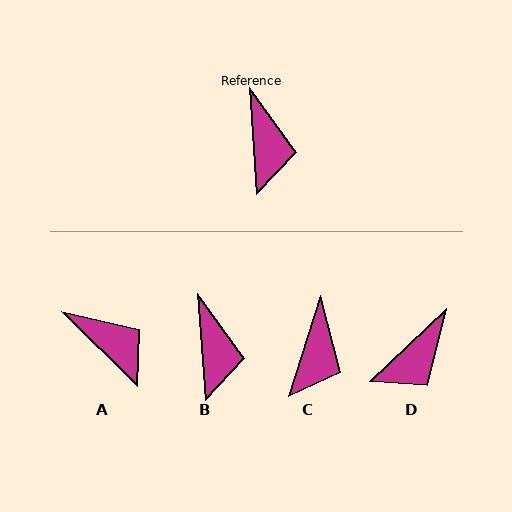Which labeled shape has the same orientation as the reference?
B.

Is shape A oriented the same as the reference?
No, it is off by about 41 degrees.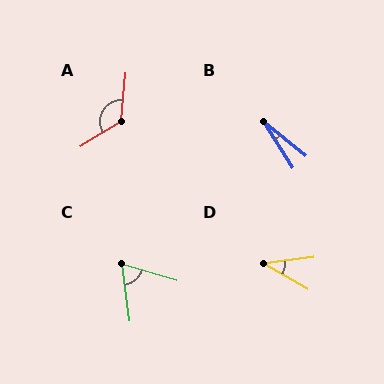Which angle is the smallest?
B, at approximately 18 degrees.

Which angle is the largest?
A, at approximately 127 degrees.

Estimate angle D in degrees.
Approximately 37 degrees.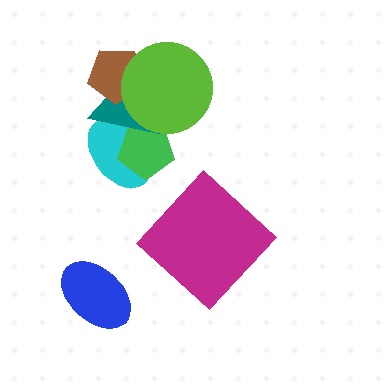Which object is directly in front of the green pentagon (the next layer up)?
The teal triangle is directly in front of the green pentagon.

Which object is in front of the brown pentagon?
The lime circle is in front of the brown pentagon.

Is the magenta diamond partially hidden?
No, no other shape covers it.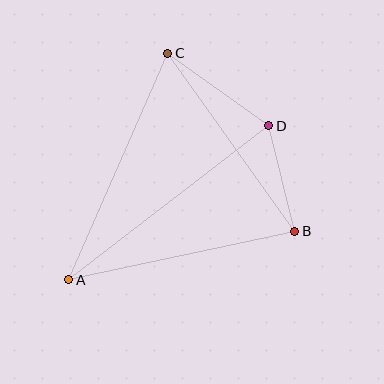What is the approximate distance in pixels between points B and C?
The distance between B and C is approximately 219 pixels.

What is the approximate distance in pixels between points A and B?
The distance between A and B is approximately 231 pixels.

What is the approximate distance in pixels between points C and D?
The distance between C and D is approximately 125 pixels.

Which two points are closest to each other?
Points B and D are closest to each other.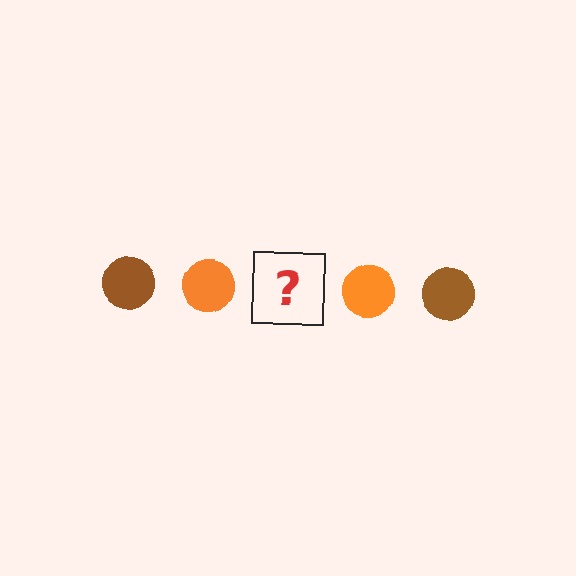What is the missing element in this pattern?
The missing element is a brown circle.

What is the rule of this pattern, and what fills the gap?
The rule is that the pattern cycles through brown, orange circles. The gap should be filled with a brown circle.